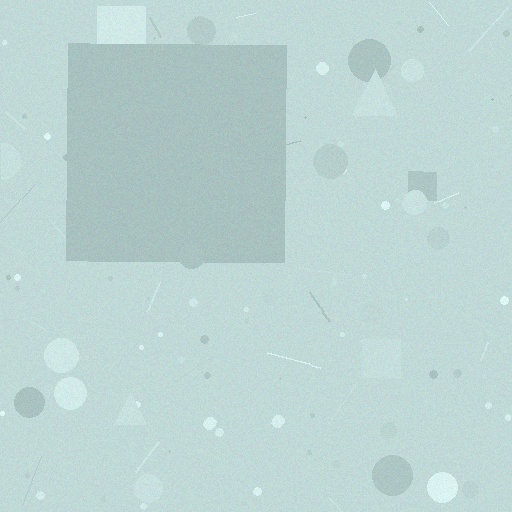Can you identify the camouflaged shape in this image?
The camouflaged shape is a square.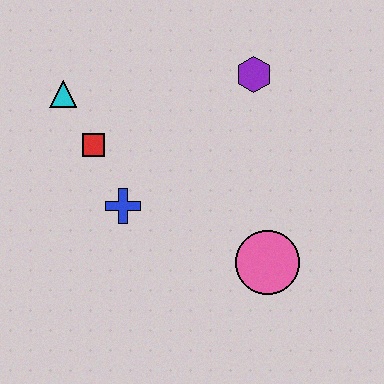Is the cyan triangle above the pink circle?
Yes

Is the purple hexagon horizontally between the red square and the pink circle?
Yes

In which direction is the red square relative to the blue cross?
The red square is above the blue cross.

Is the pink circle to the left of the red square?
No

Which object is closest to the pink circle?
The blue cross is closest to the pink circle.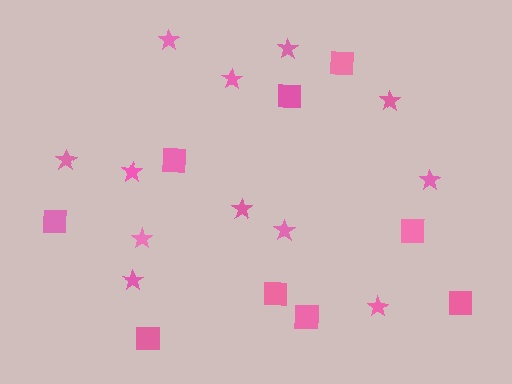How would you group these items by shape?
There are 2 groups: one group of squares (9) and one group of stars (12).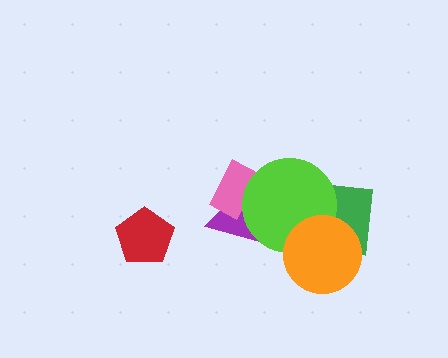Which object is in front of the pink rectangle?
The lime circle is in front of the pink rectangle.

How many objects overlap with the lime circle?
4 objects overlap with the lime circle.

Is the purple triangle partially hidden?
Yes, it is partially covered by another shape.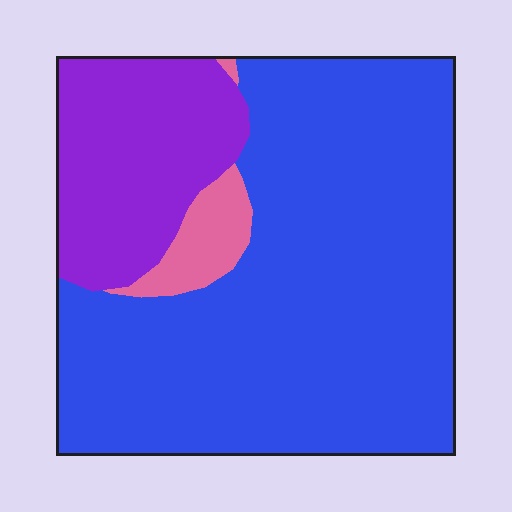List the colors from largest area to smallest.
From largest to smallest: blue, purple, pink.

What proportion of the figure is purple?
Purple covers around 20% of the figure.